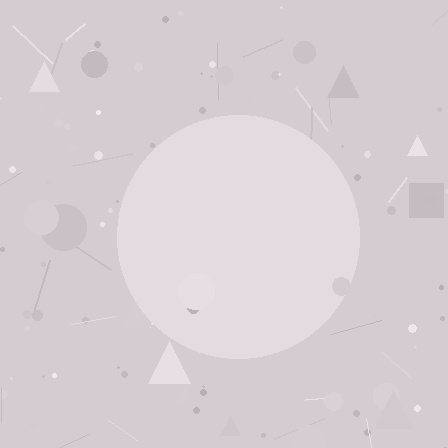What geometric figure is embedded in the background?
A circle is embedded in the background.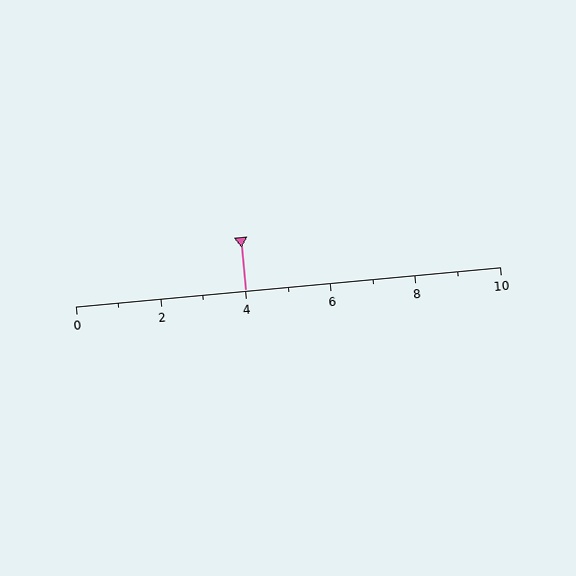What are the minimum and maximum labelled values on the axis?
The axis runs from 0 to 10.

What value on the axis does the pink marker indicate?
The marker indicates approximately 4.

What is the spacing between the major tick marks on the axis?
The major ticks are spaced 2 apart.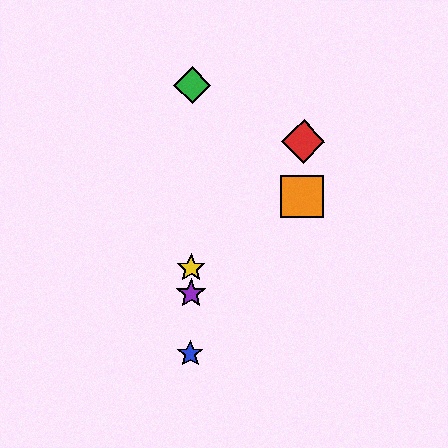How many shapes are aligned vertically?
4 shapes (the blue star, the green diamond, the yellow star, the purple star) are aligned vertically.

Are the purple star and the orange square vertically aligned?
No, the purple star is at x≈191 and the orange square is at x≈302.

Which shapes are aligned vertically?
The blue star, the green diamond, the yellow star, the purple star are aligned vertically.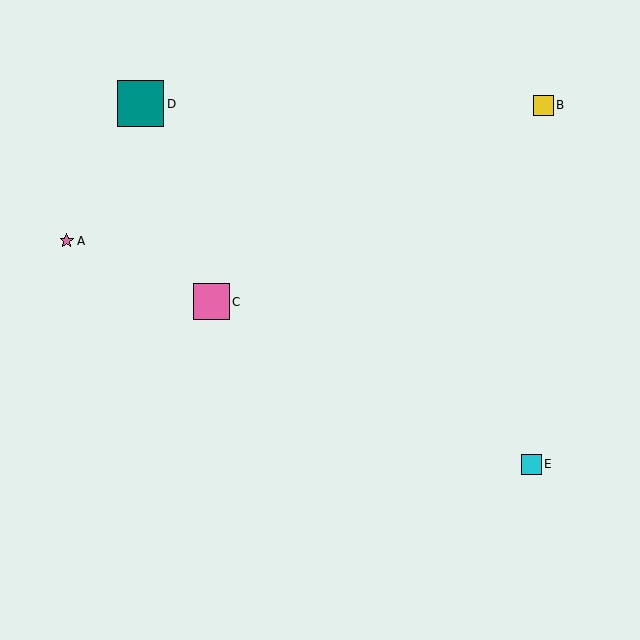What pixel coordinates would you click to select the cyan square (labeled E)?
Click at (531, 464) to select the cyan square E.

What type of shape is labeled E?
Shape E is a cyan square.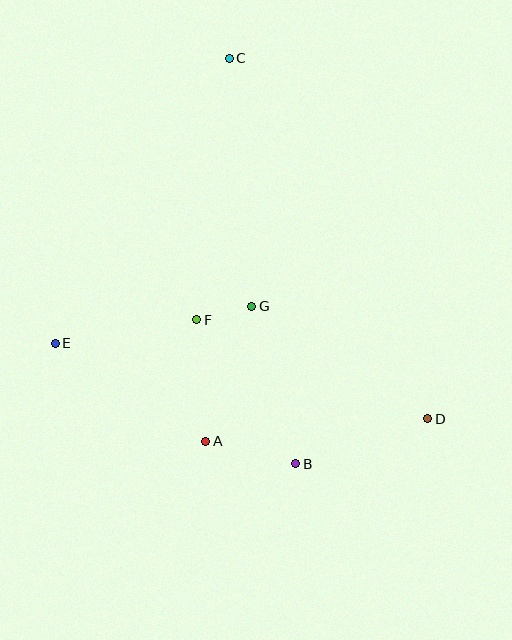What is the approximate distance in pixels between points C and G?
The distance between C and G is approximately 249 pixels.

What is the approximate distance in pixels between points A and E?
The distance between A and E is approximately 180 pixels.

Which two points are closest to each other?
Points F and G are closest to each other.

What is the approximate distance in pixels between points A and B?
The distance between A and B is approximately 93 pixels.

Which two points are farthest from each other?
Points C and D are farthest from each other.